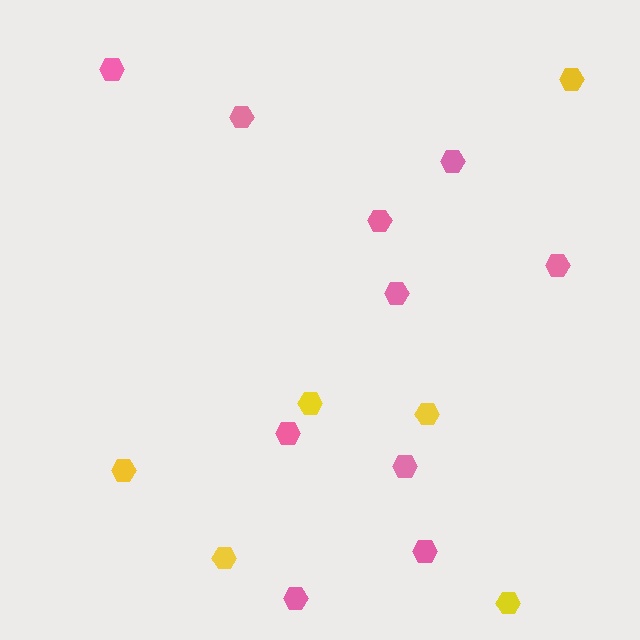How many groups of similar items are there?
There are 2 groups: one group of pink hexagons (10) and one group of yellow hexagons (6).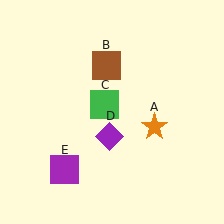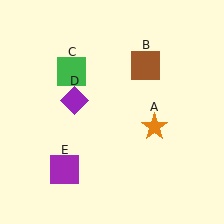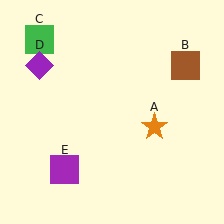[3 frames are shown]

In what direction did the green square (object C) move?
The green square (object C) moved up and to the left.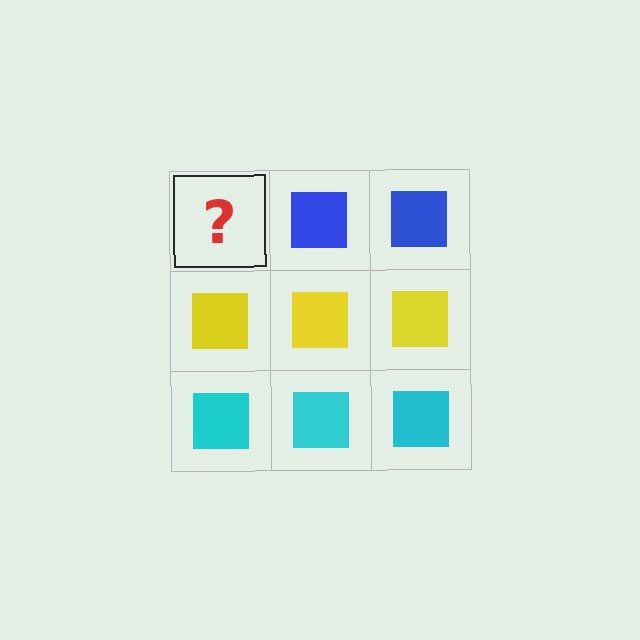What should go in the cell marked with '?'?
The missing cell should contain a blue square.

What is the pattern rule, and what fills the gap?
The rule is that each row has a consistent color. The gap should be filled with a blue square.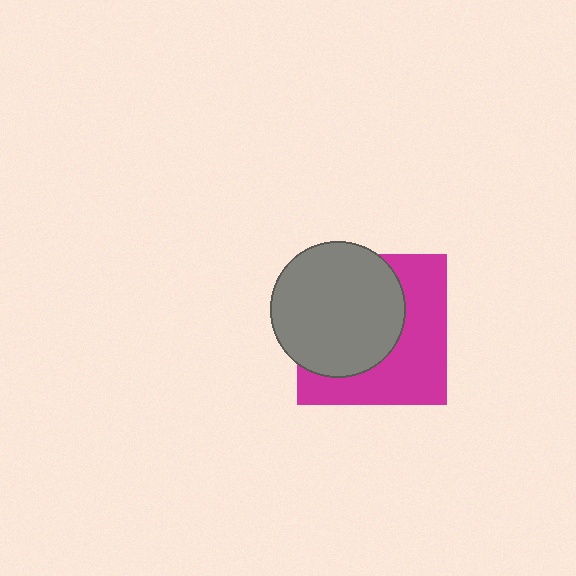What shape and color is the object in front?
The object in front is a gray circle.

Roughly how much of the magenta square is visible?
About half of it is visible (roughly 48%).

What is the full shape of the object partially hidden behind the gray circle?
The partially hidden object is a magenta square.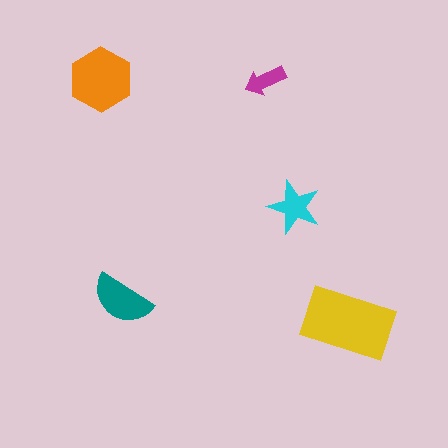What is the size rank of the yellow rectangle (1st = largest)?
1st.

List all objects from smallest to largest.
The magenta arrow, the cyan star, the teal semicircle, the orange hexagon, the yellow rectangle.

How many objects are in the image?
There are 5 objects in the image.